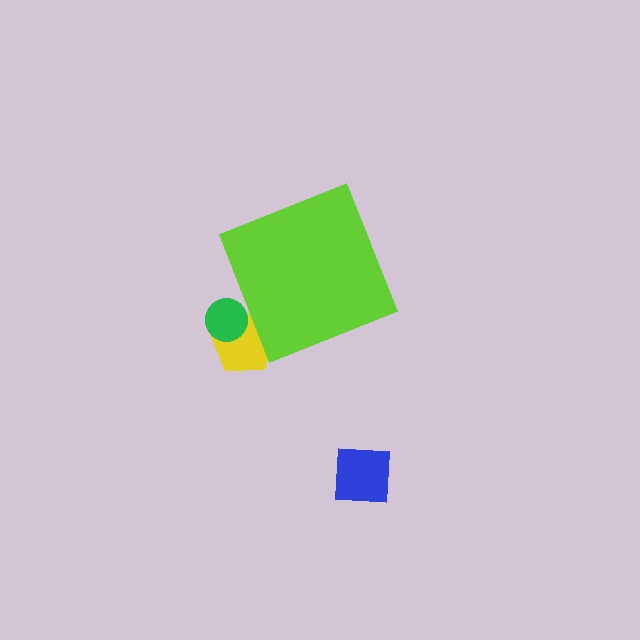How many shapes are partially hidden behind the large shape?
2 shapes are partially hidden.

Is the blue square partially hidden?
No, the blue square is fully visible.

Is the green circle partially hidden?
Yes, the green circle is partially hidden behind the lime diamond.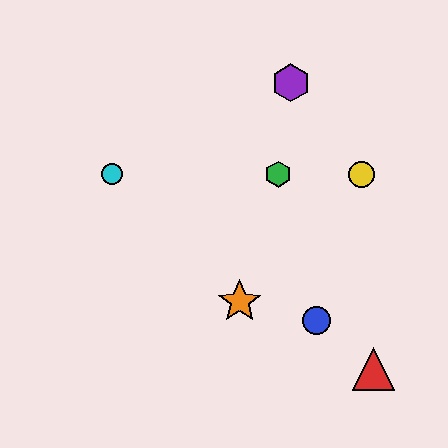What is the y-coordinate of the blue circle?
The blue circle is at y≈321.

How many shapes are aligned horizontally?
3 shapes (the green hexagon, the yellow circle, the cyan circle) are aligned horizontally.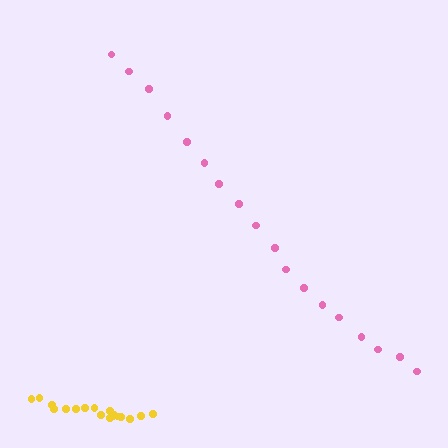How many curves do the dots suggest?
There are 2 distinct paths.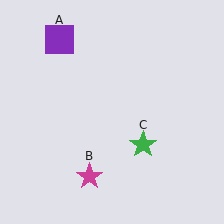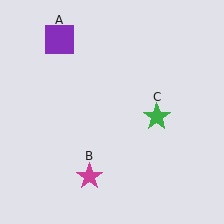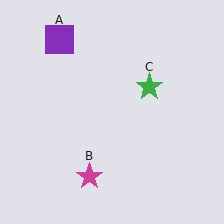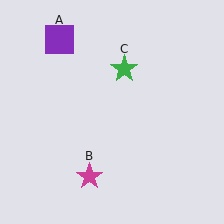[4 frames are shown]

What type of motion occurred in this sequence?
The green star (object C) rotated counterclockwise around the center of the scene.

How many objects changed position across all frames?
1 object changed position: green star (object C).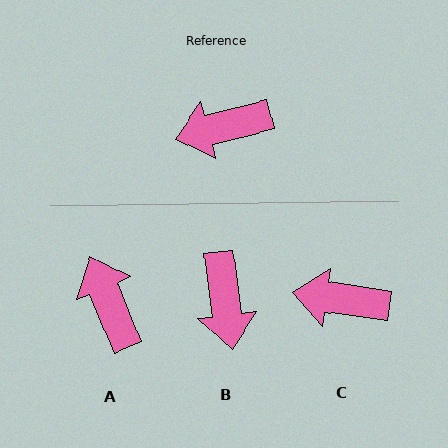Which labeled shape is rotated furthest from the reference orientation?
B, about 84 degrees away.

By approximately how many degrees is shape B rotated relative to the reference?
Approximately 84 degrees counter-clockwise.